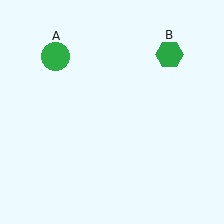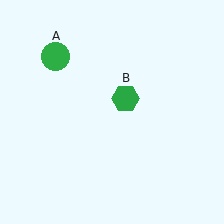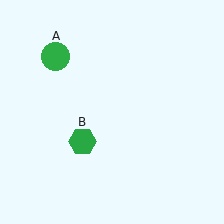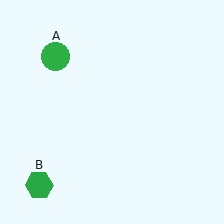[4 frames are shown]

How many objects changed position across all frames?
1 object changed position: green hexagon (object B).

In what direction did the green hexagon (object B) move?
The green hexagon (object B) moved down and to the left.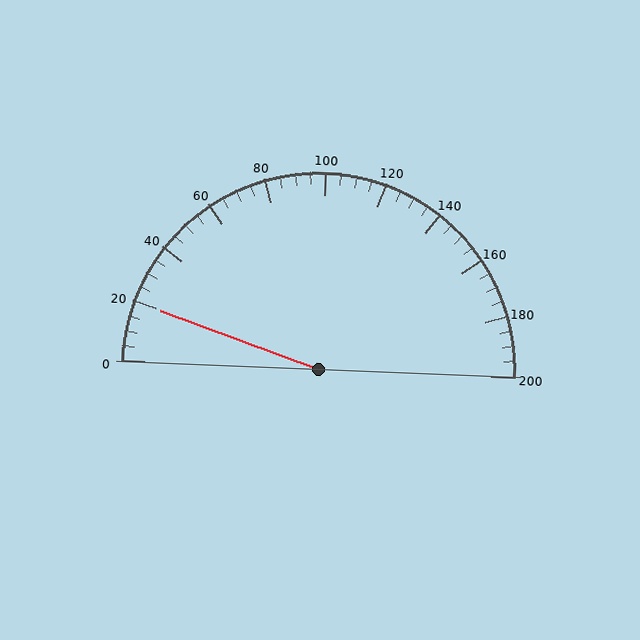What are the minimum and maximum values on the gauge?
The gauge ranges from 0 to 200.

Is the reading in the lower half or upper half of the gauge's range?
The reading is in the lower half of the range (0 to 200).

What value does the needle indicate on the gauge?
The needle indicates approximately 20.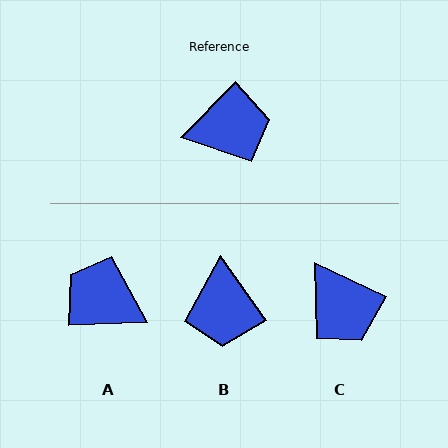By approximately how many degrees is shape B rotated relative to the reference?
Approximately 100 degrees clockwise.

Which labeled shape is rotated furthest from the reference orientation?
A, about 137 degrees away.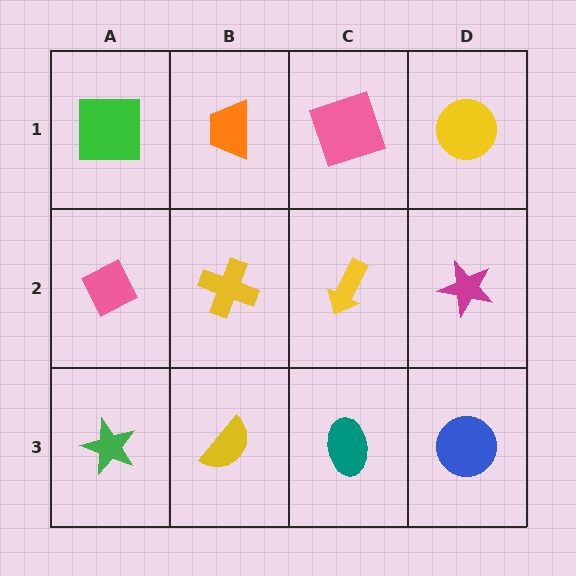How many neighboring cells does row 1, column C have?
3.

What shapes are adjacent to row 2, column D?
A yellow circle (row 1, column D), a blue circle (row 3, column D), a yellow arrow (row 2, column C).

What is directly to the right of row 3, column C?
A blue circle.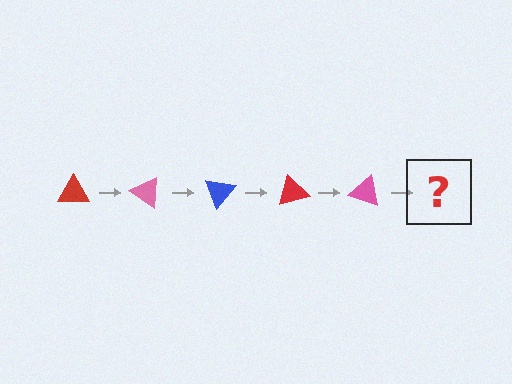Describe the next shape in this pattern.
It should be a blue triangle, rotated 175 degrees from the start.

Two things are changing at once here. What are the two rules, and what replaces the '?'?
The two rules are that it rotates 35 degrees each step and the color cycles through red, pink, and blue. The '?' should be a blue triangle, rotated 175 degrees from the start.